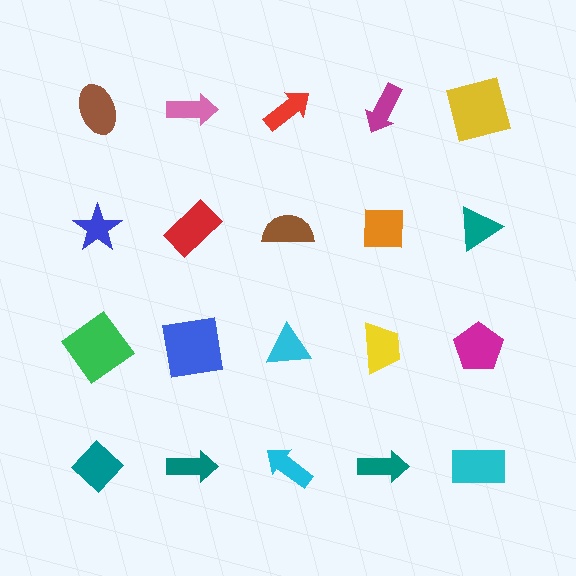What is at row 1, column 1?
A brown ellipse.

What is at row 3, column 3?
A cyan triangle.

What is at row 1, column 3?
A red arrow.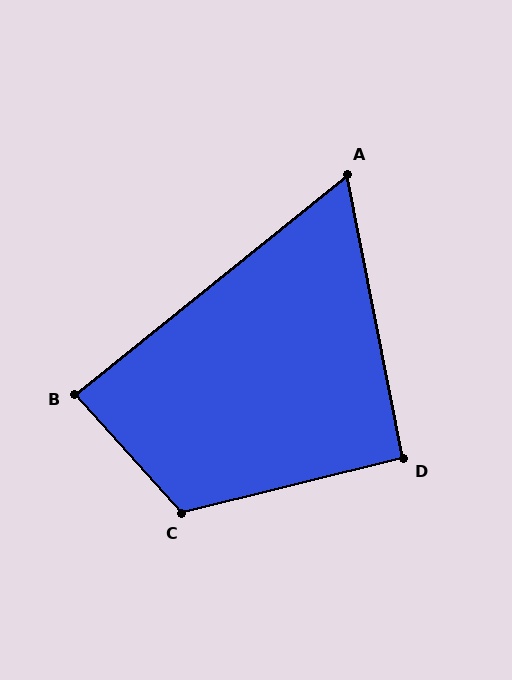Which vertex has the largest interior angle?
C, at approximately 118 degrees.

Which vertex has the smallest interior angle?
A, at approximately 62 degrees.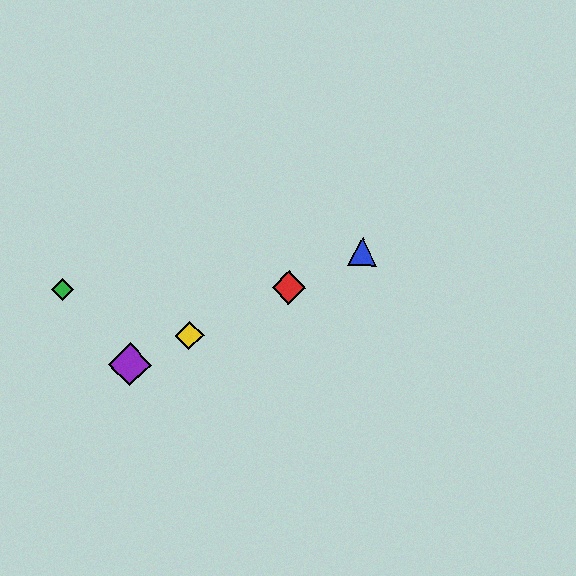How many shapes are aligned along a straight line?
4 shapes (the red diamond, the blue triangle, the yellow diamond, the purple diamond) are aligned along a straight line.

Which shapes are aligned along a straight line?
The red diamond, the blue triangle, the yellow diamond, the purple diamond are aligned along a straight line.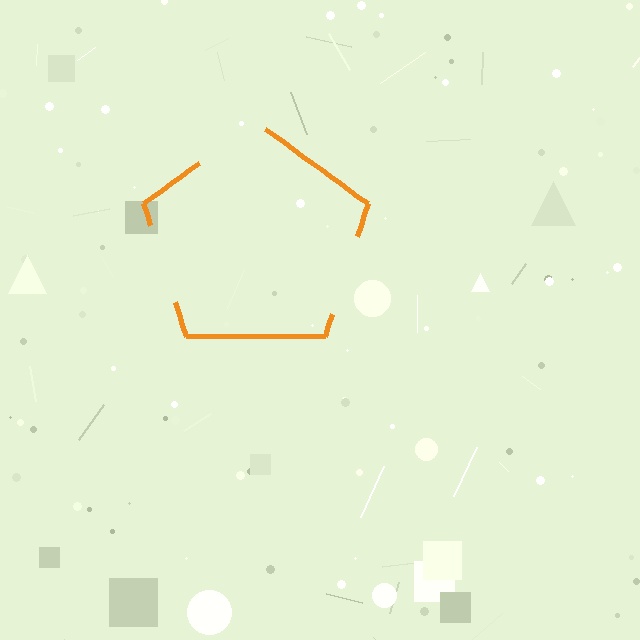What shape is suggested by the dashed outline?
The dashed outline suggests a pentagon.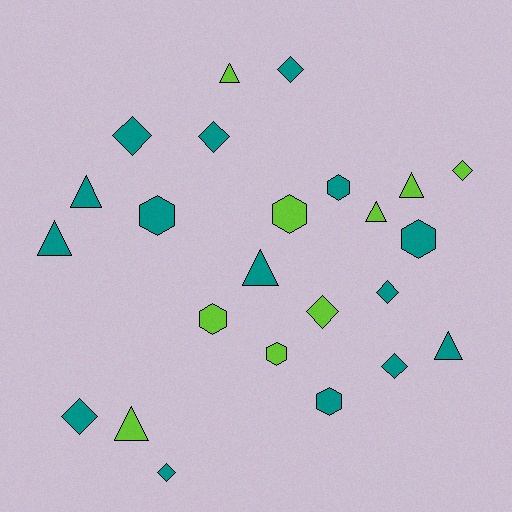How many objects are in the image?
There are 24 objects.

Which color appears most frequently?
Teal, with 15 objects.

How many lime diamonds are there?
There are 2 lime diamonds.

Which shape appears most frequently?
Diamond, with 9 objects.